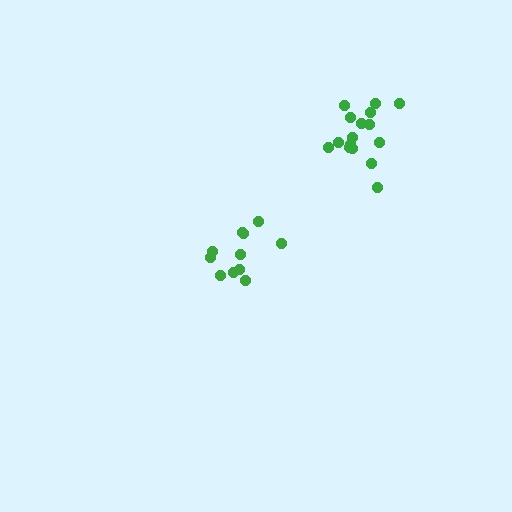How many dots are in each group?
Group 1: 11 dots, Group 2: 16 dots (27 total).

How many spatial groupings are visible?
There are 2 spatial groupings.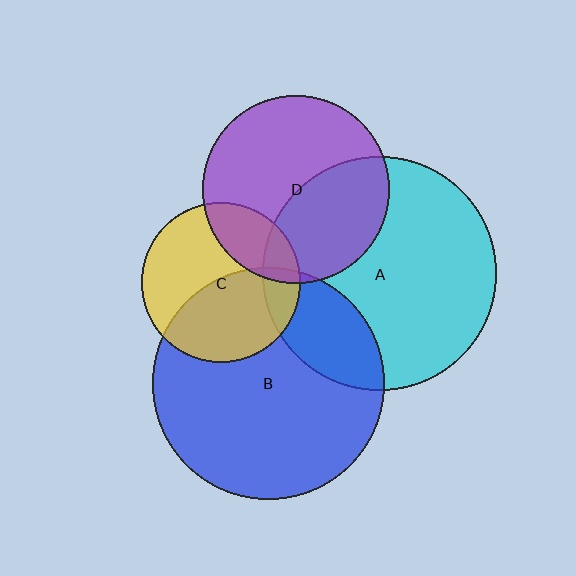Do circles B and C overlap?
Yes.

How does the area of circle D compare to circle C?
Approximately 1.4 times.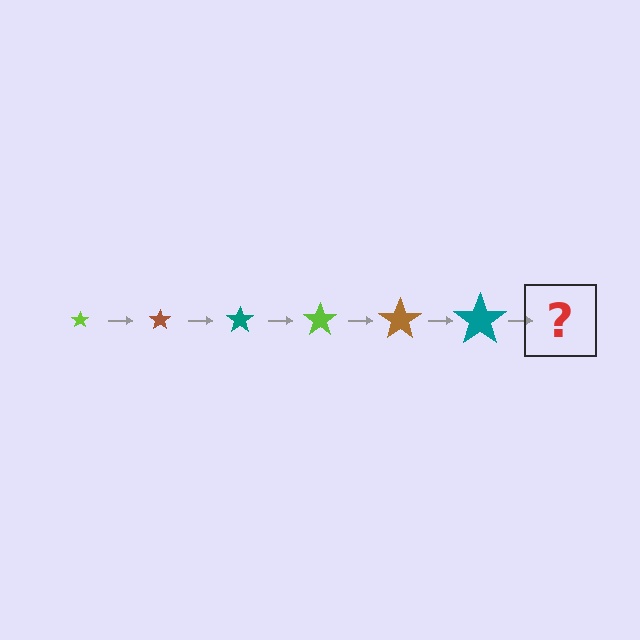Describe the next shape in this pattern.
It should be a lime star, larger than the previous one.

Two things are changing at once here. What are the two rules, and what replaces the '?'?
The two rules are that the star grows larger each step and the color cycles through lime, brown, and teal. The '?' should be a lime star, larger than the previous one.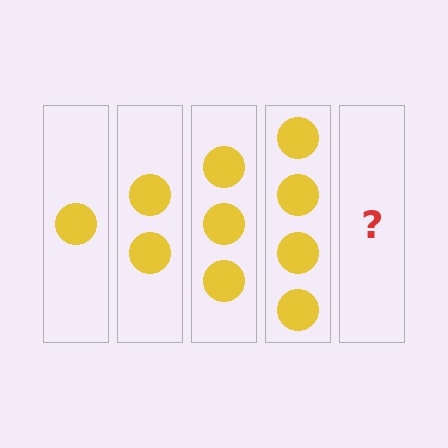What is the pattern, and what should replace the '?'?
The pattern is that each step adds one more circle. The '?' should be 5 circles.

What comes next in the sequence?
The next element should be 5 circles.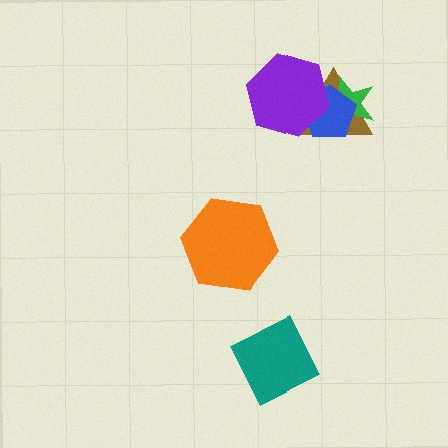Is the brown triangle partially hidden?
Yes, it is partially covered by another shape.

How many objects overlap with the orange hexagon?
0 objects overlap with the orange hexagon.